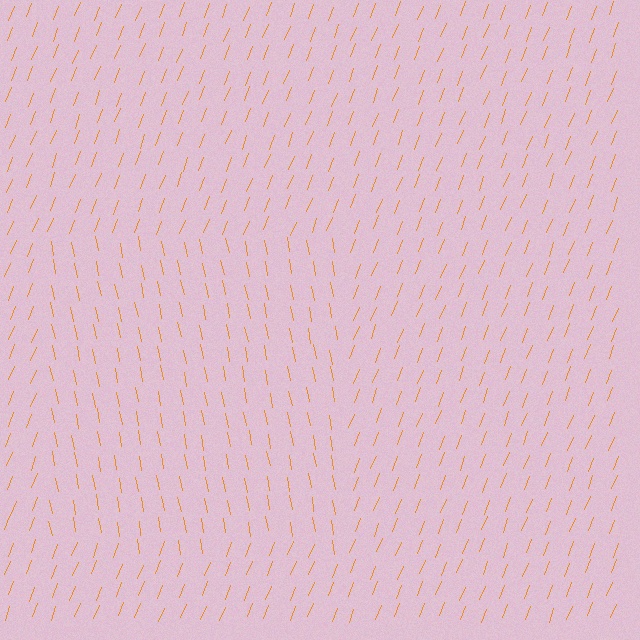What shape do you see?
I see a rectangle.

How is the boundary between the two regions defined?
The boundary is defined purely by a change in line orientation (approximately 32 degrees difference). All lines are the same color and thickness.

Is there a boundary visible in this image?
Yes, there is a texture boundary formed by a change in line orientation.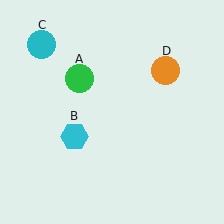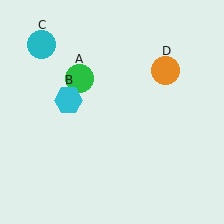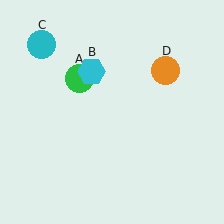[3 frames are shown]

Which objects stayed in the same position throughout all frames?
Green circle (object A) and cyan circle (object C) and orange circle (object D) remained stationary.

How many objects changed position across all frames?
1 object changed position: cyan hexagon (object B).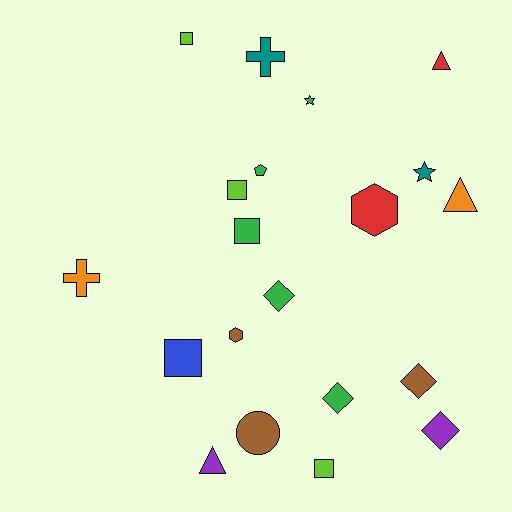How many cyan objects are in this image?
There are no cyan objects.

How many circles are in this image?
There is 1 circle.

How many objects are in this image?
There are 20 objects.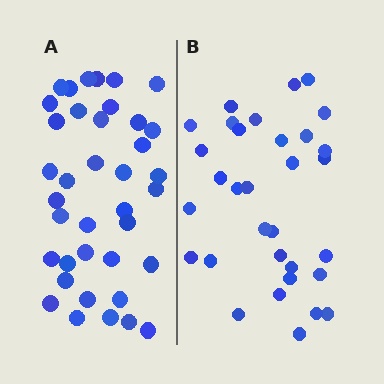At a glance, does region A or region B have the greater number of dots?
Region A (the left region) has more dots.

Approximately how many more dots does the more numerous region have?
Region A has about 6 more dots than region B.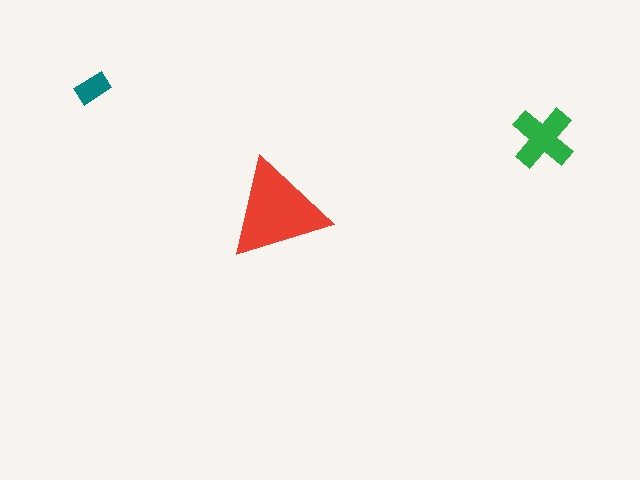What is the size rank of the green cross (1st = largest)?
2nd.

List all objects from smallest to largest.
The teal rectangle, the green cross, the red triangle.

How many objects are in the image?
There are 3 objects in the image.